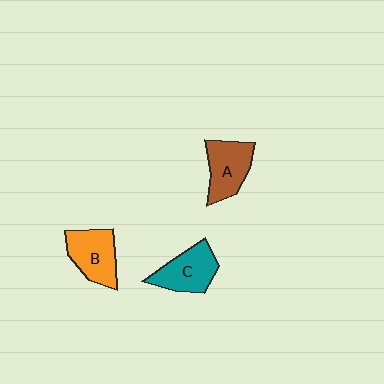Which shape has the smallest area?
Shape A (brown).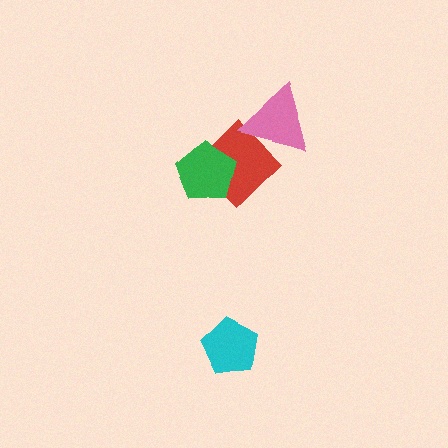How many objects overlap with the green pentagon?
1 object overlaps with the green pentagon.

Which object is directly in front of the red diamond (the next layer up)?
The pink triangle is directly in front of the red diamond.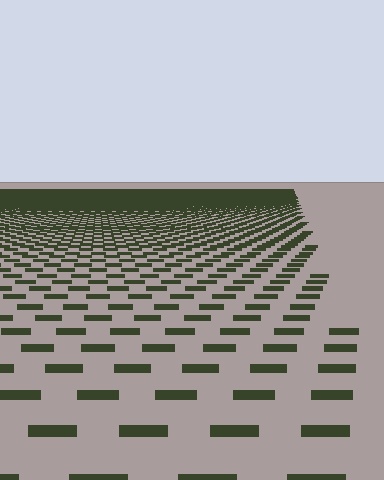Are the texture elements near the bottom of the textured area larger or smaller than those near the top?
Larger. Near the bottom, elements are closer to the viewer and appear at a bigger on-screen size.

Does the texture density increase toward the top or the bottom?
Density increases toward the top.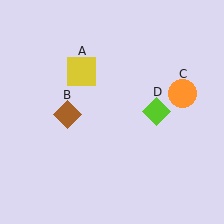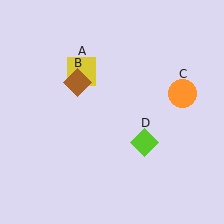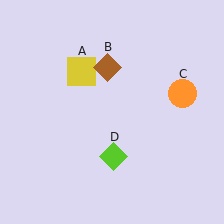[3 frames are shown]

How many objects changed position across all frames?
2 objects changed position: brown diamond (object B), lime diamond (object D).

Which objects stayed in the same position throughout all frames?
Yellow square (object A) and orange circle (object C) remained stationary.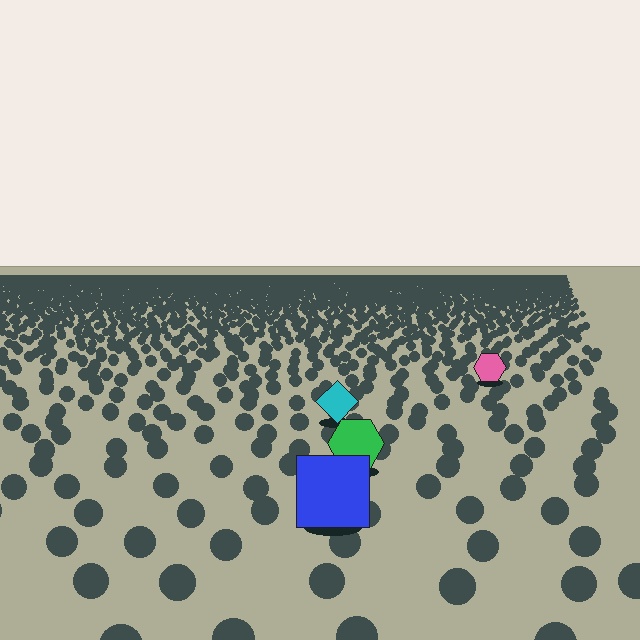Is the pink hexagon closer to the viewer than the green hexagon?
No. The green hexagon is closer — you can tell from the texture gradient: the ground texture is coarser near it.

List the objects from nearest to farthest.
From nearest to farthest: the blue square, the green hexagon, the cyan diamond, the pink hexagon.